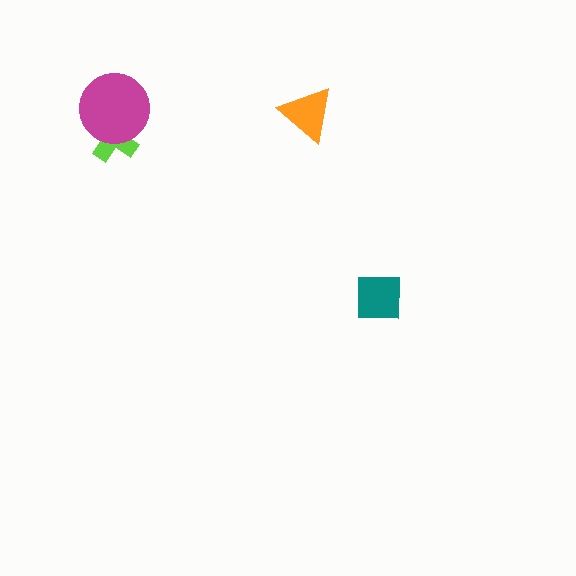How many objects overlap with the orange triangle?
0 objects overlap with the orange triangle.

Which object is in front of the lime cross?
The magenta circle is in front of the lime cross.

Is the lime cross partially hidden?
Yes, it is partially covered by another shape.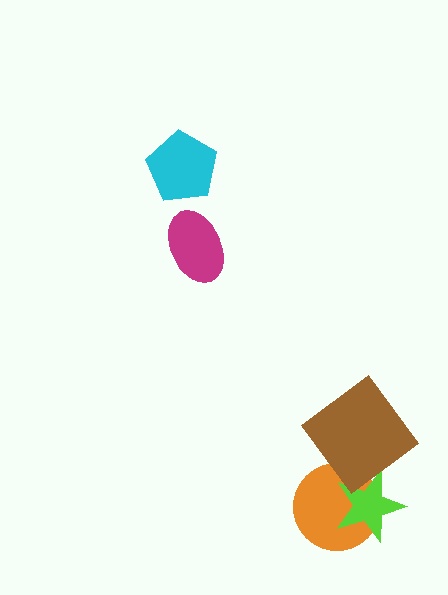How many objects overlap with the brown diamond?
2 objects overlap with the brown diamond.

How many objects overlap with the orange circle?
2 objects overlap with the orange circle.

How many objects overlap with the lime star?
2 objects overlap with the lime star.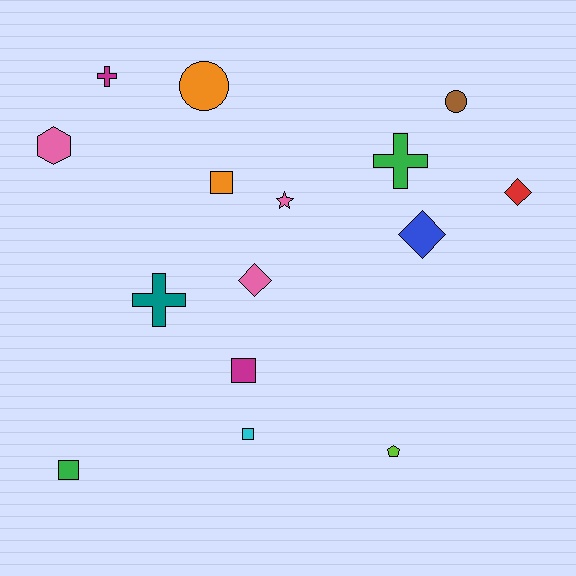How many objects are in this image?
There are 15 objects.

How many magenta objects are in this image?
There are 2 magenta objects.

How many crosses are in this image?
There are 3 crosses.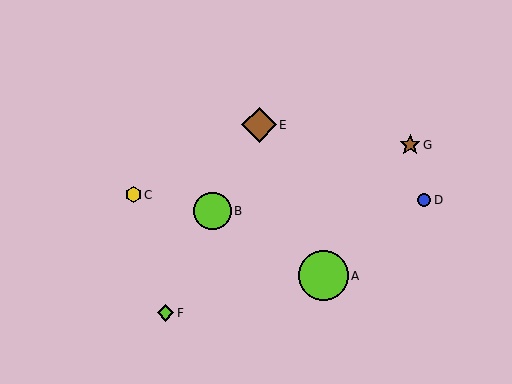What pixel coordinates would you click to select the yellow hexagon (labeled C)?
Click at (133, 195) to select the yellow hexagon C.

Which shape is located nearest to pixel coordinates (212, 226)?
The lime circle (labeled B) at (212, 211) is nearest to that location.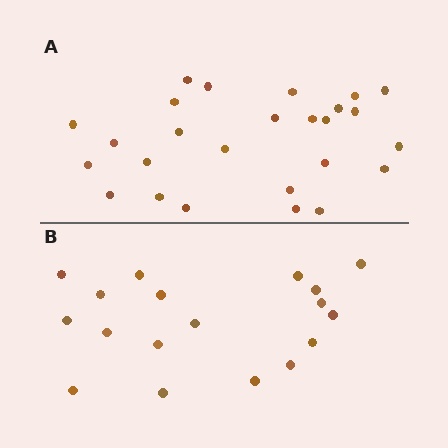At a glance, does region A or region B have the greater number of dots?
Region A (the top region) has more dots.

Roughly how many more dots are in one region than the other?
Region A has roughly 8 or so more dots than region B.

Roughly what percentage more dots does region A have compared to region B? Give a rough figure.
About 45% more.